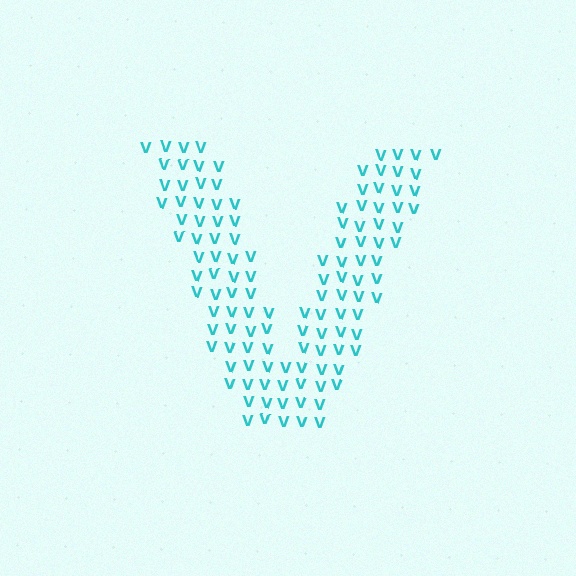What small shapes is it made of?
It is made of small letter V's.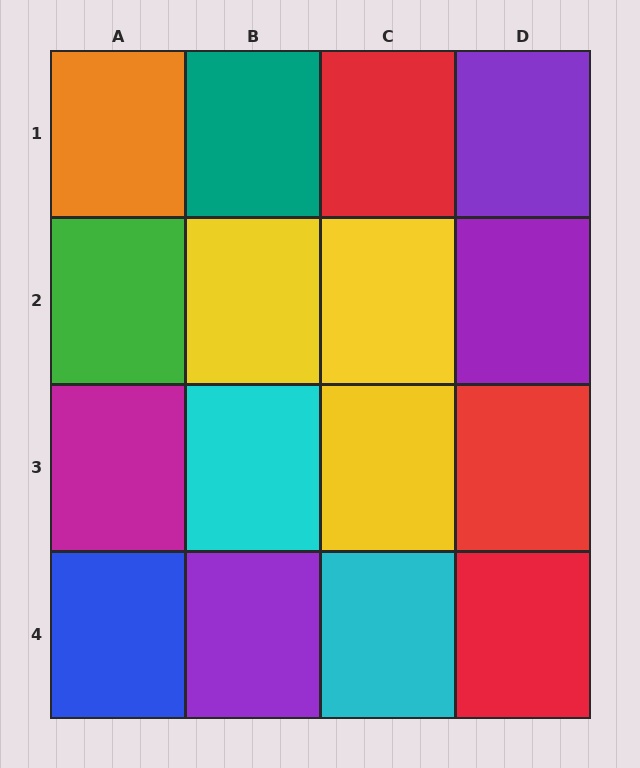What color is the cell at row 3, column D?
Red.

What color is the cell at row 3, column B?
Cyan.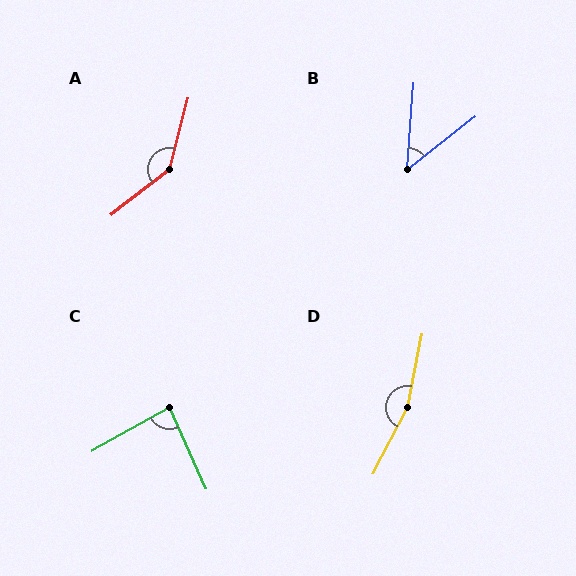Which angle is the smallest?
B, at approximately 48 degrees.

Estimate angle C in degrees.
Approximately 85 degrees.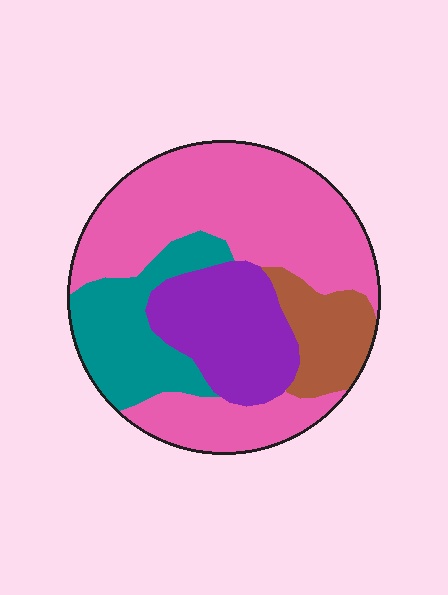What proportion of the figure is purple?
Purple covers about 20% of the figure.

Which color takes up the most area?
Pink, at roughly 50%.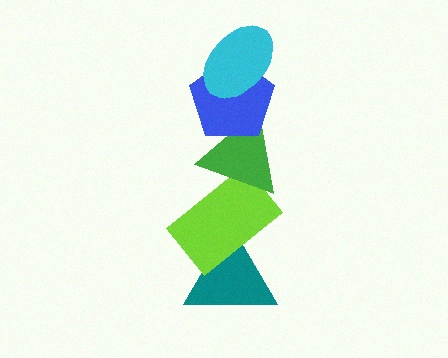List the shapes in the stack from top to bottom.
From top to bottom: the cyan ellipse, the blue pentagon, the green triangle, the lime rectangle, the teal triangle.